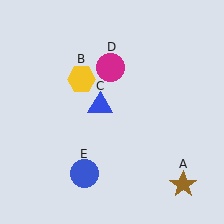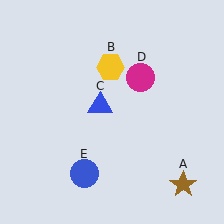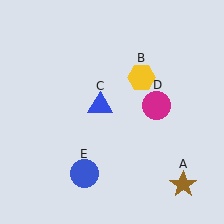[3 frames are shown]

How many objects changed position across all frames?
2 objects changed position: yellow hexagon (object B), magenta circle (object D).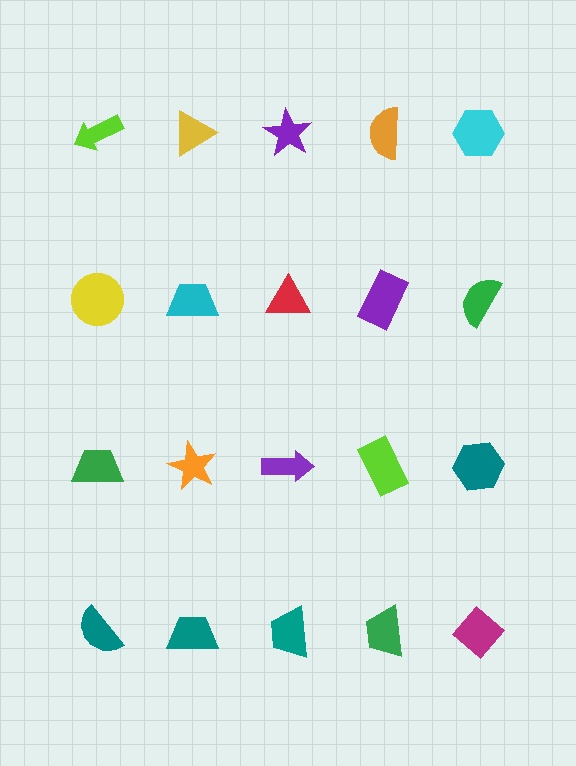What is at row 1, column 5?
A cyan hexagon.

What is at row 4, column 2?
A teal trapezoid.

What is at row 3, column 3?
A purple arrow.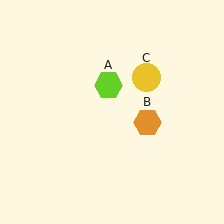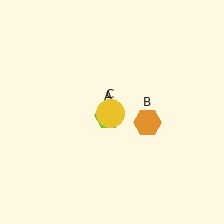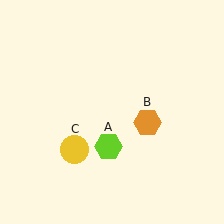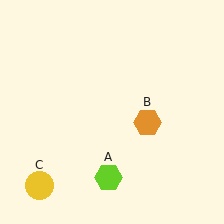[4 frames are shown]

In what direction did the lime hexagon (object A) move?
The lime hexagon (object A) moved down.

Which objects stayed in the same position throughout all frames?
Orange hexagon (object B) remained stationary.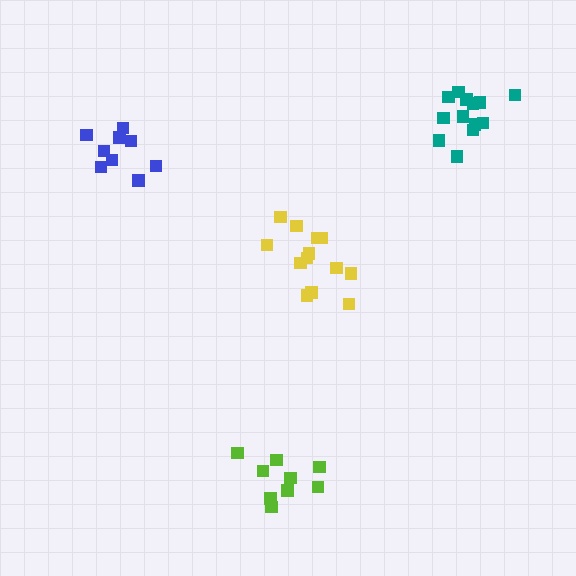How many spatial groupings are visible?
There are 4 spatial groupings.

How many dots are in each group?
Group 1: 9 dots, Group 2: 9 dots, Group 3: 13 dots, Group 4: 13 dots (44 total).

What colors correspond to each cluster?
The clusters are colored: blue, lime, yellow, teal.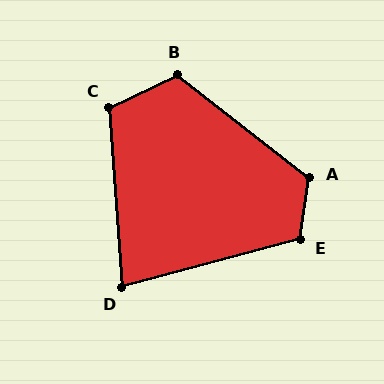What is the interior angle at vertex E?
Approximately 113 degrees (obtuse).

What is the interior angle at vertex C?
Approximately 112 degrees (obtuse).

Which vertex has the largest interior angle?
A, at approximately 119 degrees.